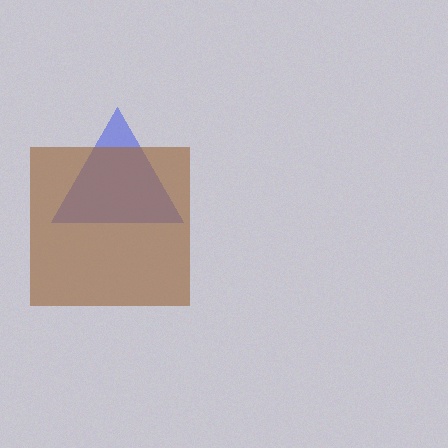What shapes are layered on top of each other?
The layered shapes are: a blue triangle, a brown square.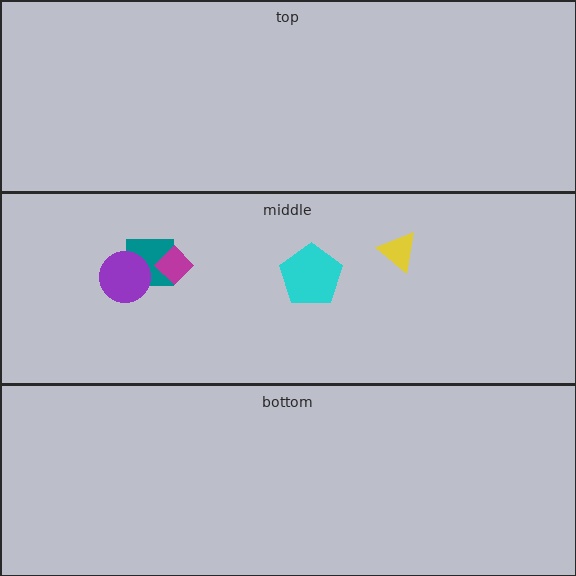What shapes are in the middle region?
The teal square, the purple circle, the yellow triangle, the magenta diamond, the cyan pentagon.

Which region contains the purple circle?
The middle region.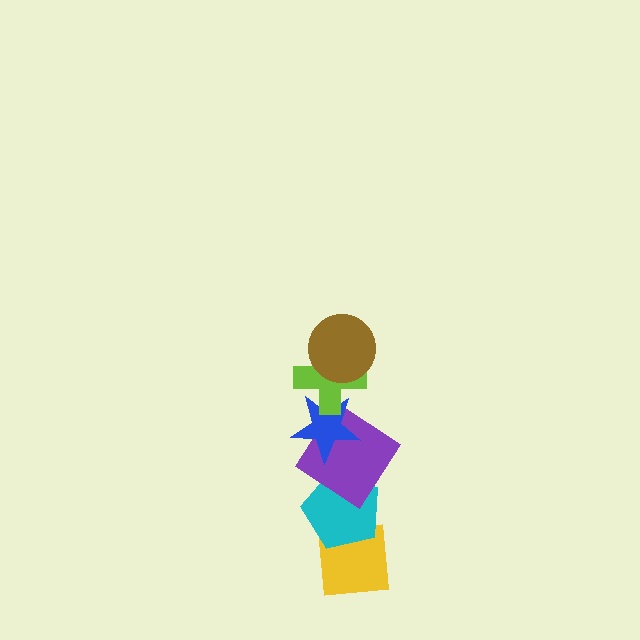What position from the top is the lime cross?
The lime cross is 2nd from the top.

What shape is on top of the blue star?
The lime cross is on top of the blue star.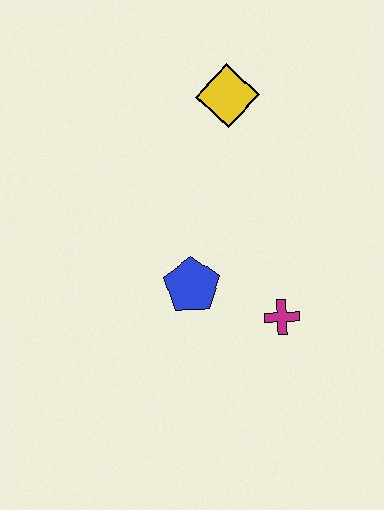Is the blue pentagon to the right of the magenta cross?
No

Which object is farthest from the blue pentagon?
The yellow diamond is farthest from the blue pentagon.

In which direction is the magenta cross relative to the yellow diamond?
The magenta cross is below the yellow diamond.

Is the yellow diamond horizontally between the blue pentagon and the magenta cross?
Yes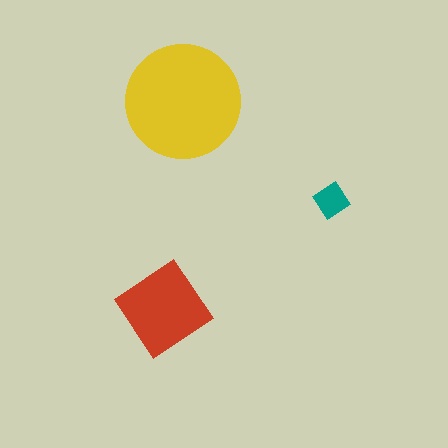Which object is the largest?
The yellow circle.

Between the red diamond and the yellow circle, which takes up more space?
The yellow circle.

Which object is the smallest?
The teal diamond.